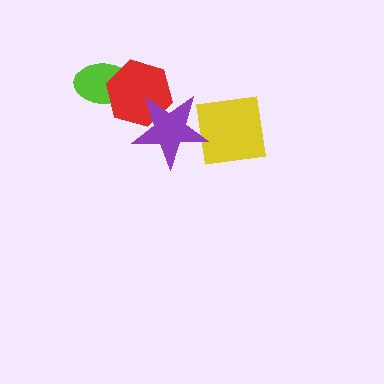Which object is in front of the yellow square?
The purple star is in front of the yellow square.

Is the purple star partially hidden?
No, no other shape covers it.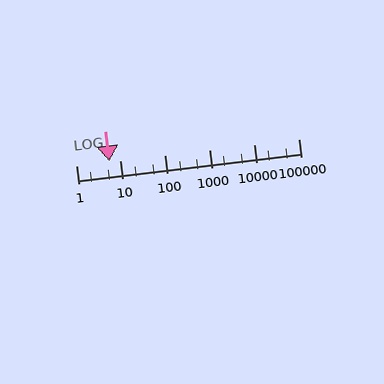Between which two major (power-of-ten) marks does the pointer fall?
The pointer is between 1 and 10.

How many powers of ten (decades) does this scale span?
The scale spans 5 decades, from 1 to 100000.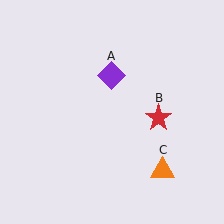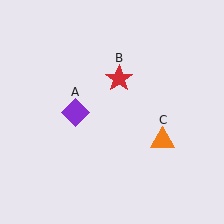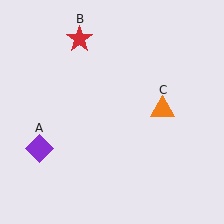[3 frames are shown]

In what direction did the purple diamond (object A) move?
The purple diamond (object A) moved down and to the left.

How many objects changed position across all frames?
3 objects changed position: purple diamond (object A), red star (object B), orange triangle (object C).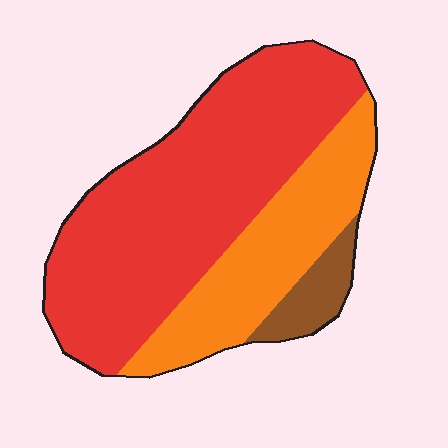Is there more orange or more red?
Red.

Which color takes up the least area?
Brown, at roughly 5%.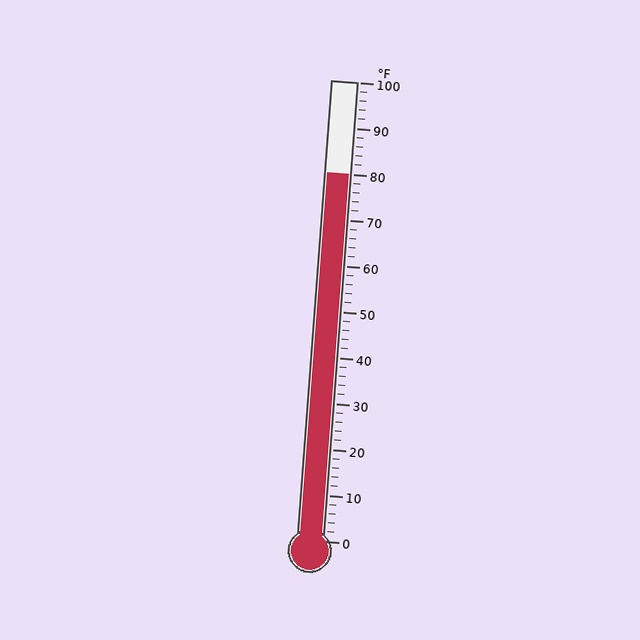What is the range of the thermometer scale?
The thermometer scale ranges from 0°F to 100°F.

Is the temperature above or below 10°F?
The temperature is above 10°F.